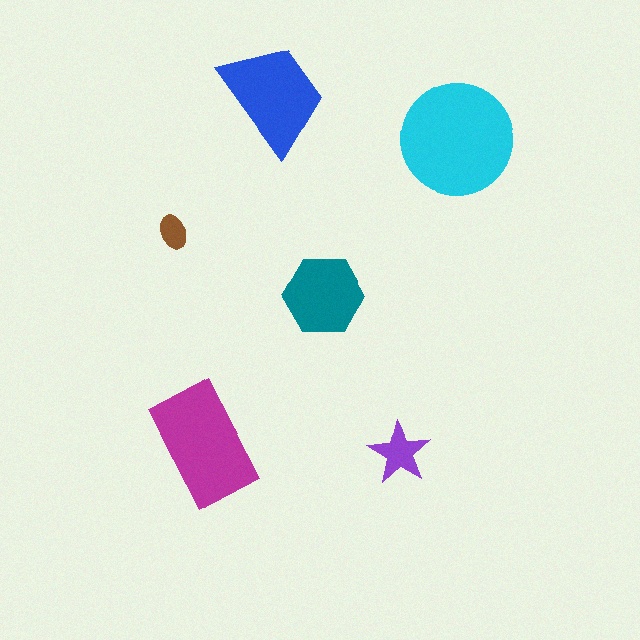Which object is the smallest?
The brown ellipse.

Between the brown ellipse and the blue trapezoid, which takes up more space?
The blue trapezoid.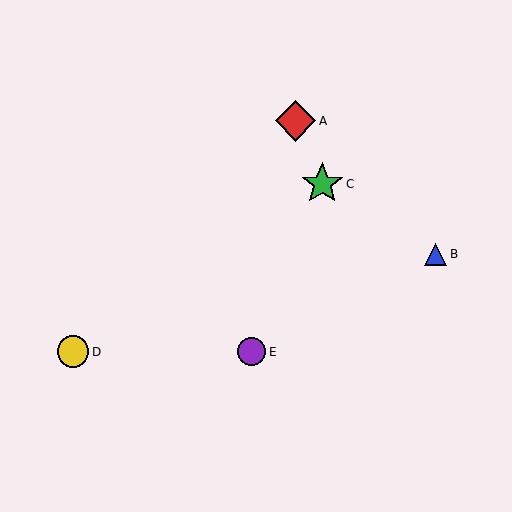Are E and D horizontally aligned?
Yes, both are at y≈352.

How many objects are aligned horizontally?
2 objects (D, E) are aligned horizontally.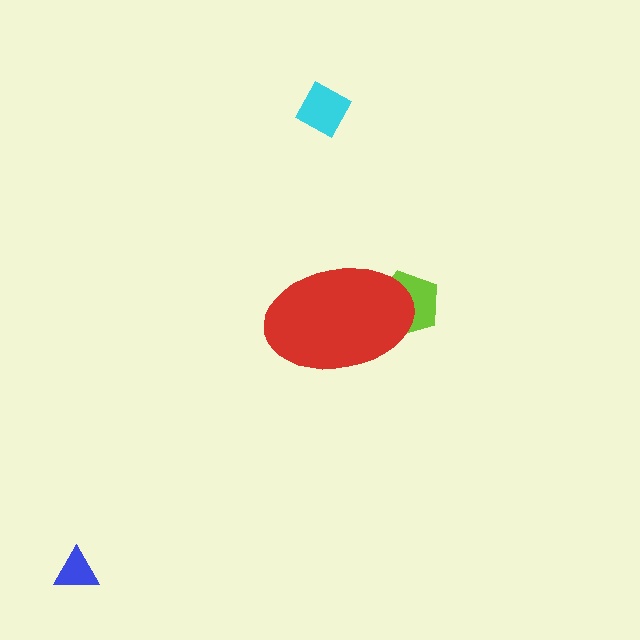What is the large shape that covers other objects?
A red ellipse.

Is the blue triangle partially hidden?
No, the blue triangle is fully visible.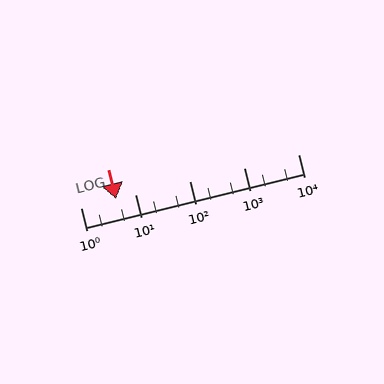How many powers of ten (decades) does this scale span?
The scale spans 4 decades, from 1 to 10000.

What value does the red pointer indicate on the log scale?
The pointer indicates approximately 4.4.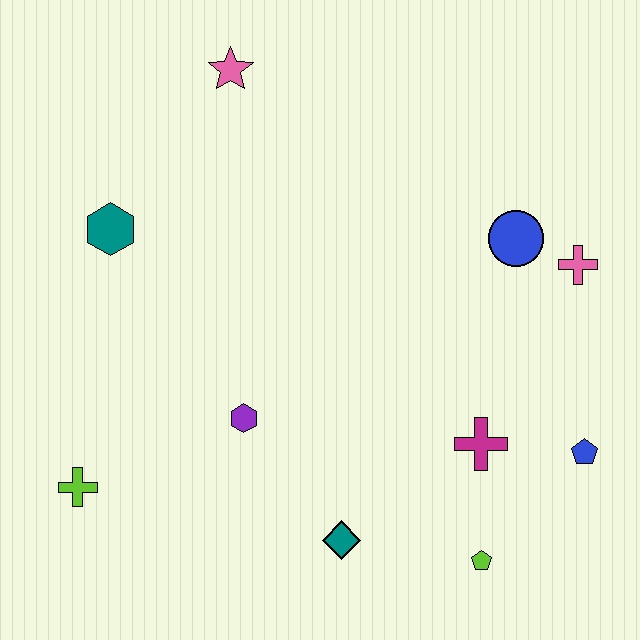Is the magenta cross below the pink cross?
Yes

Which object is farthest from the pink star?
The lime pentagon is farthest from the pink star.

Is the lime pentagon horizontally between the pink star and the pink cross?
Yes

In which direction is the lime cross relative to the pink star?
The lime cross is below the pink star.